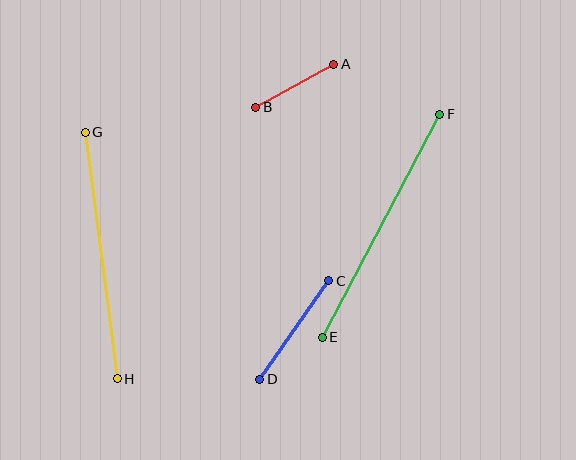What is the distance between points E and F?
The distance is approximately 252 pixels.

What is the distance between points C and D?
The distance is approximately 120 pixels.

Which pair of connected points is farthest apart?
Points E and F are farthest apart.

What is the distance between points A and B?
The distance is approximately 89 pixels.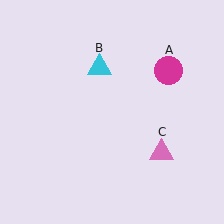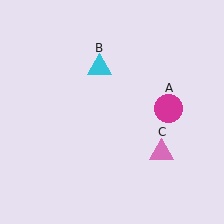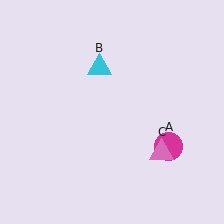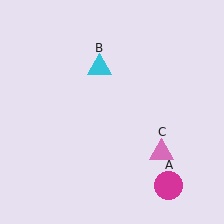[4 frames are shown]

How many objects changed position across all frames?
1 object changed position: magenta circle (object A).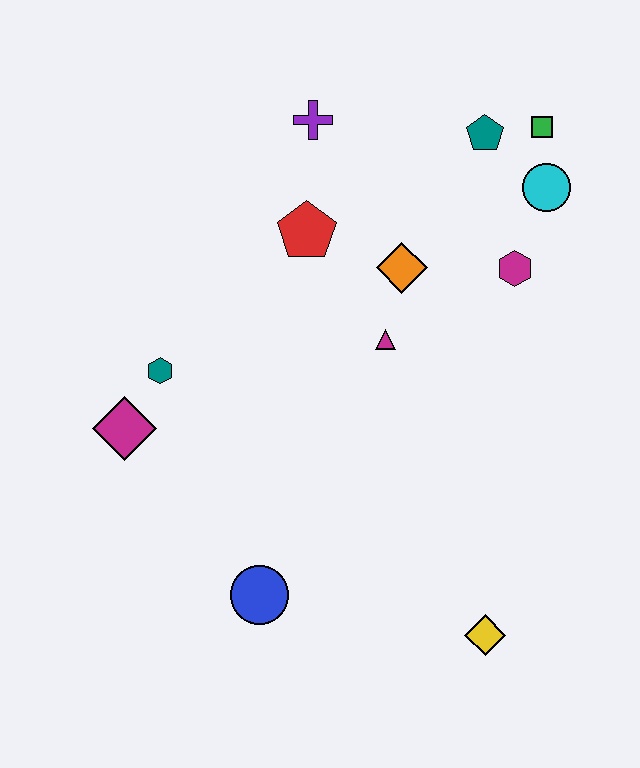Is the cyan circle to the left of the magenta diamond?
No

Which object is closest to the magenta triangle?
The orange diamond is closest to the magenta triangle.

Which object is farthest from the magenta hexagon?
The magenta diamond is farthest from the magenta hexagon.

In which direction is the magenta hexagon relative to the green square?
The magenta hexagon is below the green square.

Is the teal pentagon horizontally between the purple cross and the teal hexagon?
No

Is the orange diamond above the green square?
No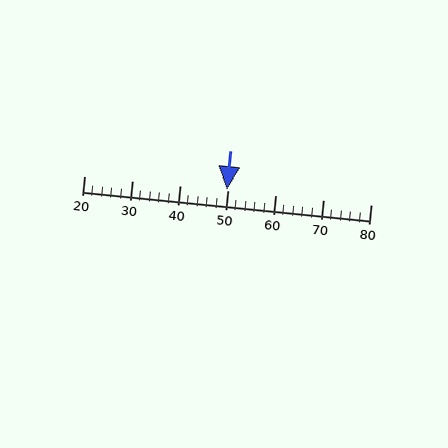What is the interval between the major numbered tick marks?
The major tick marks are spaced 10 units apart.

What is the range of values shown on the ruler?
The ruler shows values from 20 to 80.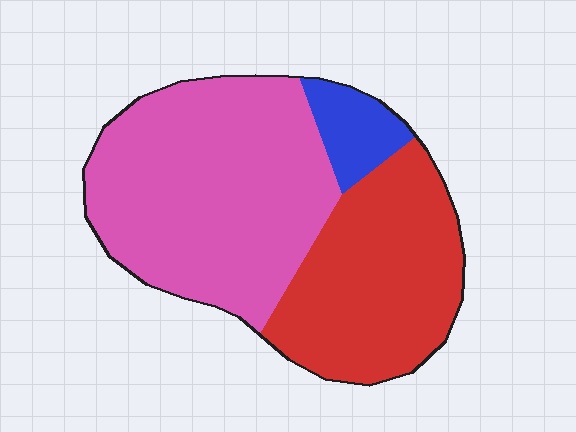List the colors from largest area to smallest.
From largest to smallest: pink, red, blue.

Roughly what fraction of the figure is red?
Red takes up about three eighths (3/8) of the figure.